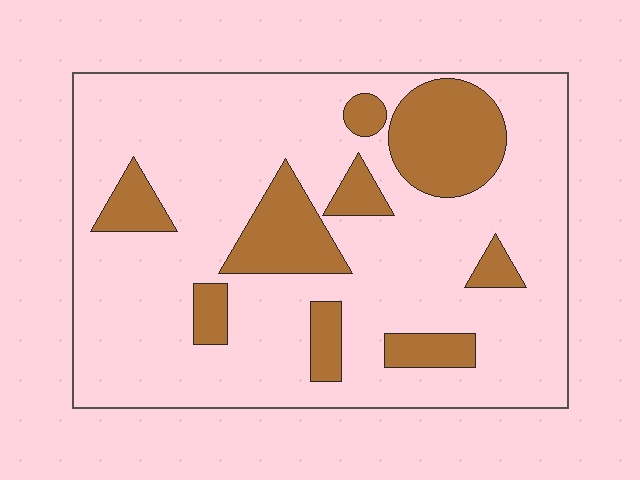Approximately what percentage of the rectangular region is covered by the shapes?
Approximately 20%.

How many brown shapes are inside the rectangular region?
9.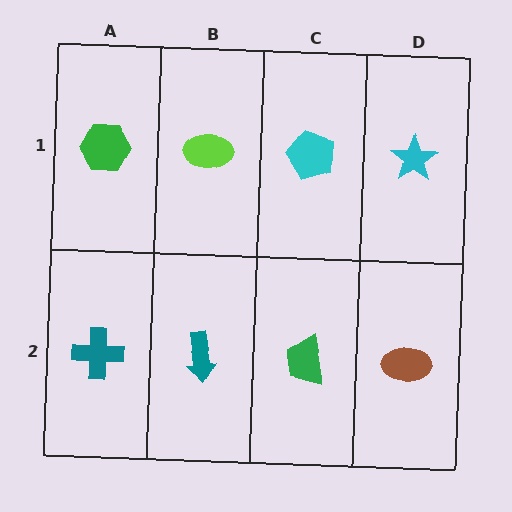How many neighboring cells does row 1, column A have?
2.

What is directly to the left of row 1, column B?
A green hexagon.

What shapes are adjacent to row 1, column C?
A green trapezoid (row 2, column C), a lime ellipse (row 1, column B), a cyan star (row 1, column D).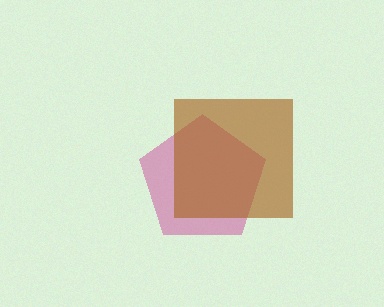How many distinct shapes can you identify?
There are 2 distinct shapes: a magenta pentagon, a brown square.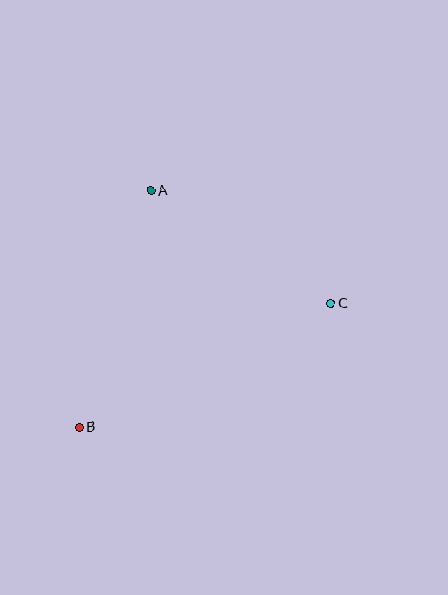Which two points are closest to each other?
Points A and C are closest to each other.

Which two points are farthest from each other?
Points B and C are farthest from each other.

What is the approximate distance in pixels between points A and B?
The distance between A and B is approximately 247 pixels.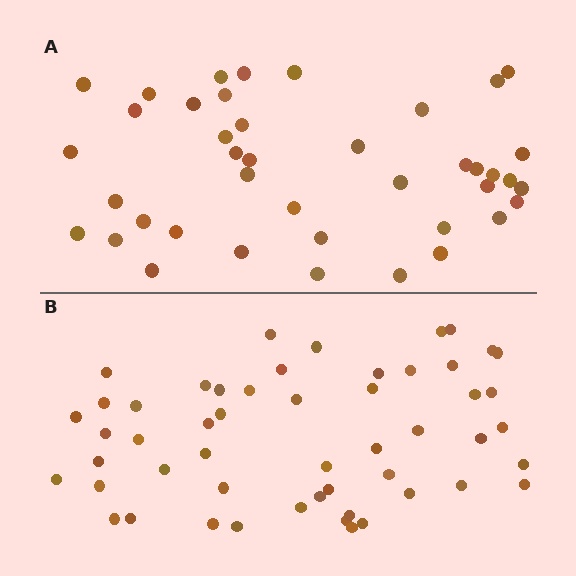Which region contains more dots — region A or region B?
Region B (the bottom region) has more dots.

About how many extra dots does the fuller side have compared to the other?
Region B has roughly 12 or so more dots than region A.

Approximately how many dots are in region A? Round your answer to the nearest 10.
About 40 dots. (The exact count is 41, which rounds to 40.)